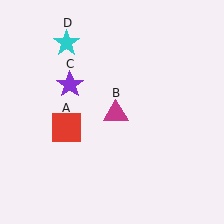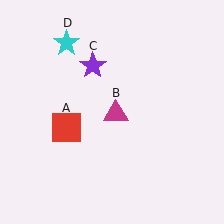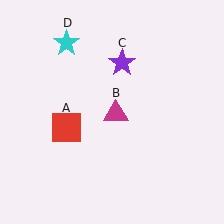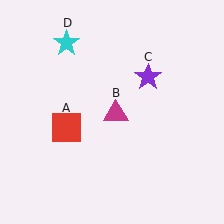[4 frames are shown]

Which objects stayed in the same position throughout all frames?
Red square (object A) and magenta triangle (object B) and cyan star (object D) remained stationary.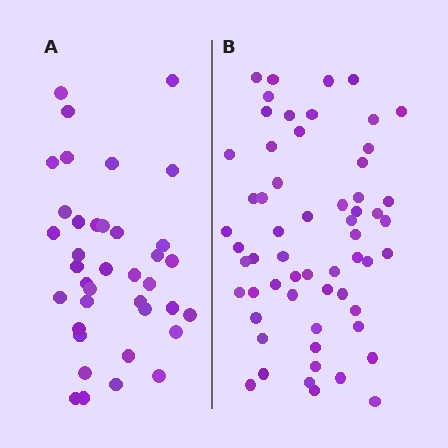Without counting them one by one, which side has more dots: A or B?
Region B (the right region) has more dots.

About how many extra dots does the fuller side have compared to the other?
Region B has approximately 20 more dots than region A.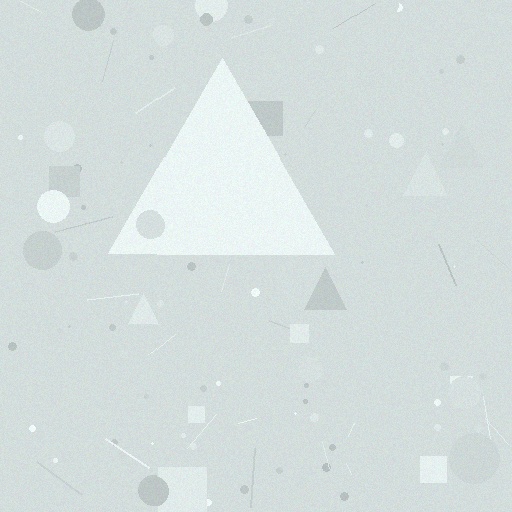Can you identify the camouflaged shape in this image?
The camouflaged shape is a triangle.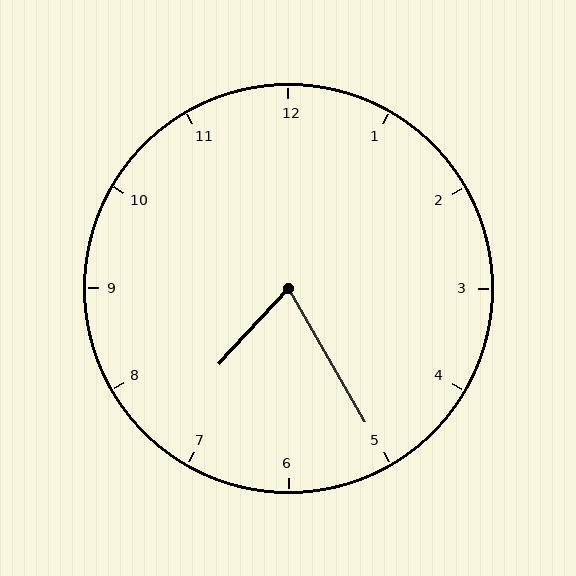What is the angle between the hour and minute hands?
Approximately 72 degrees.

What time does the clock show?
7:25.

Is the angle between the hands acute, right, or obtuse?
It is acute.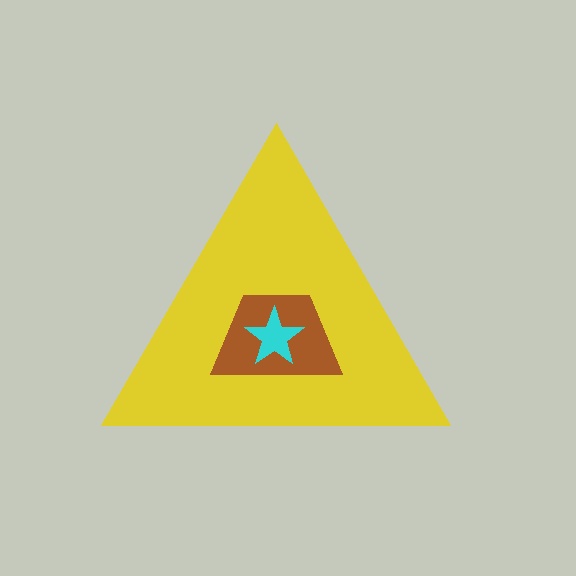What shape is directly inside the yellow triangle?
The brown trapezoid.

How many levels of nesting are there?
3.